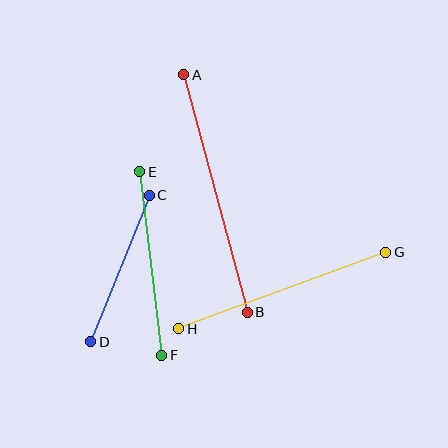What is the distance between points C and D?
The distance is approximately 158 pixels.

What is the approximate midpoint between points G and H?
The midpoint is at approximately (282, 290) pixels.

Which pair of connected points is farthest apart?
Points A and B are farthest apart.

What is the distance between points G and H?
The distance is approximately 221 pixels.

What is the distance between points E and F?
The distance is approximately 185 pixels.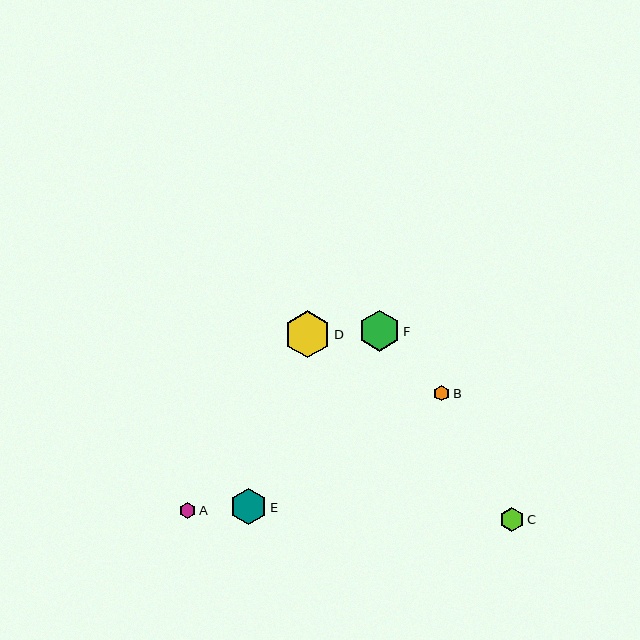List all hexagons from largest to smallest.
From largest to smallest: D, F, E, C, B, A.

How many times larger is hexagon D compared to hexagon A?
Hexagon D is approximately 3.0 times the size of hexagon A.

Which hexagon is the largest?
Hexagon D is the largest with a size of approximately 47 pixels.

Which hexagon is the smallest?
Hexagon A is the smallest with a size of approximately 16 pixels.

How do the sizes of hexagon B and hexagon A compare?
Hexagon B and hexagon A are approximately the same size.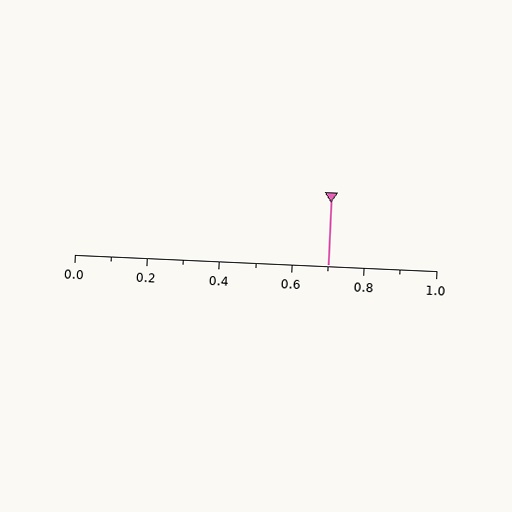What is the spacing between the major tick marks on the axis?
The major ticks are spaced 0.2 apart.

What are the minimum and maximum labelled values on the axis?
The axis runs from 0.0 to 1.0.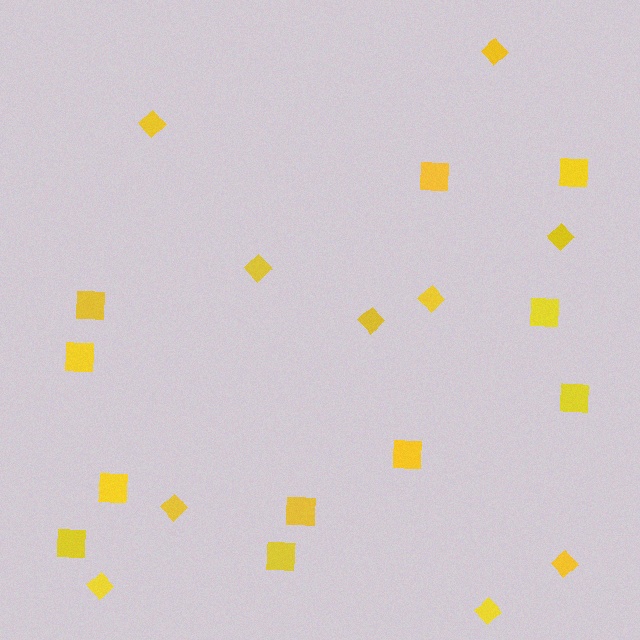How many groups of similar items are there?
There are 2 groups: one group of diamonds (10) and one group of squares (11).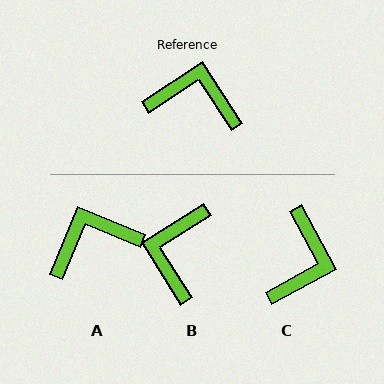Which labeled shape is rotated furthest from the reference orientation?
C, about 95 degrees away.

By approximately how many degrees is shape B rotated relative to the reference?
Approximately 89 degrees counter-clockwise.